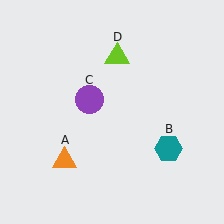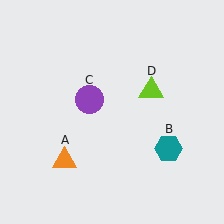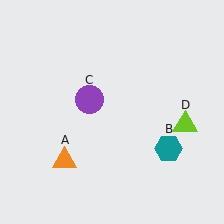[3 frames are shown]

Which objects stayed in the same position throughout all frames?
Orange triangle (object A) and teal hexagon (object B) and purple circle (object C) remained stationary.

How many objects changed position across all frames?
1 object changed position: lime triangle (object D).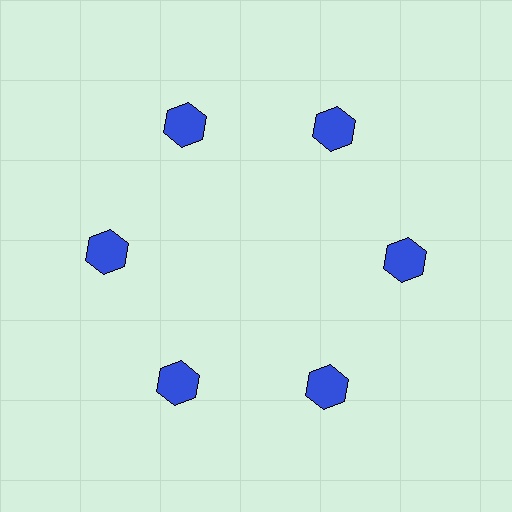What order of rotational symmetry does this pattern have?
This pattern has 6-fold rotational symmetry.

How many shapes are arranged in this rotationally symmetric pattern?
There are 6 shapes, arranged in 6 groups of 1.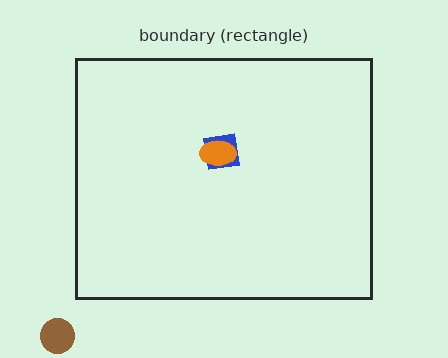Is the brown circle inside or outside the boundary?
Outside.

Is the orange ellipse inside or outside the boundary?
Inside.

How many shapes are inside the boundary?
2 inside, 1 outside.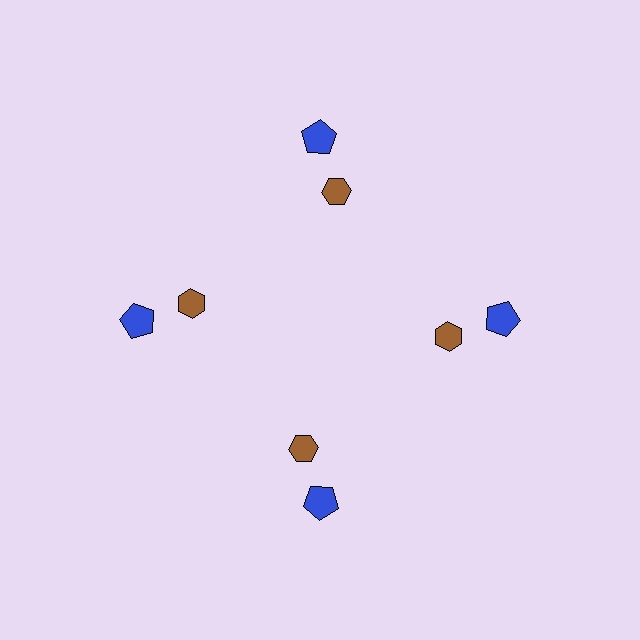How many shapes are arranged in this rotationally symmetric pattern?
There are 8 shapes, arranged in 4 groups of 2.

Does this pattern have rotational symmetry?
Yes, this pattern has 4-fold rotational symmetry. It looks the same after rotating 90 degrees around the center.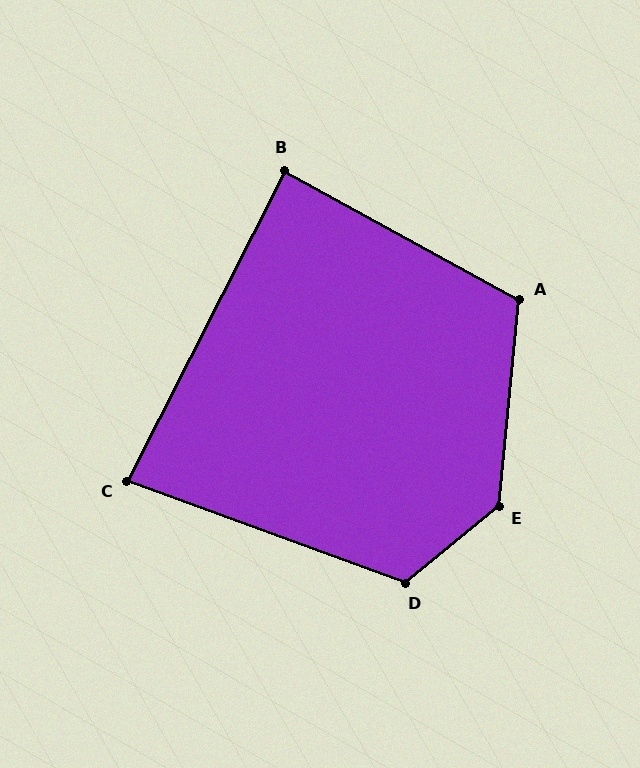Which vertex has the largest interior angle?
E, at approximately 135 degrees.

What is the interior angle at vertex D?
Approximately 121 degrees (obtuse).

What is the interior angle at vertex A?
Approximately 113 degrees (obtuse).